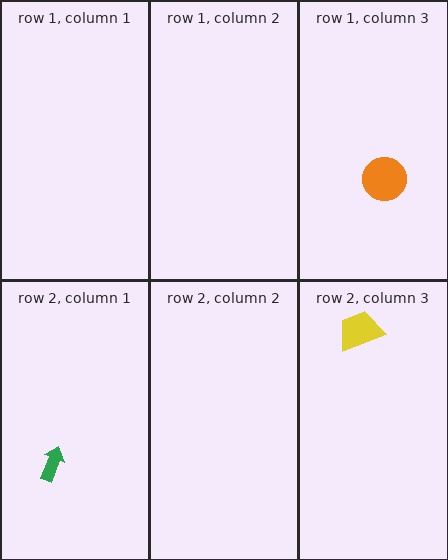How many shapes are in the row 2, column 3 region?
1.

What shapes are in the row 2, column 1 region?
The green arrow.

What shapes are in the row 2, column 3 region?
The yellow trapezoid.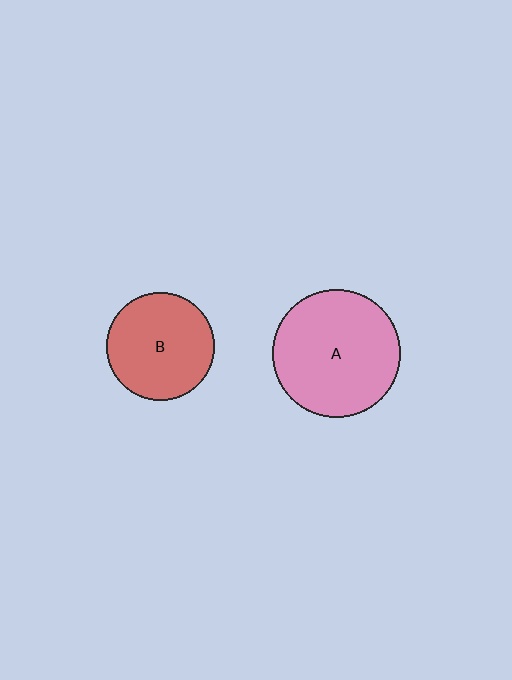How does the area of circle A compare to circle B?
Approximately 1.4 times.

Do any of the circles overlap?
No, none of the circles overlap.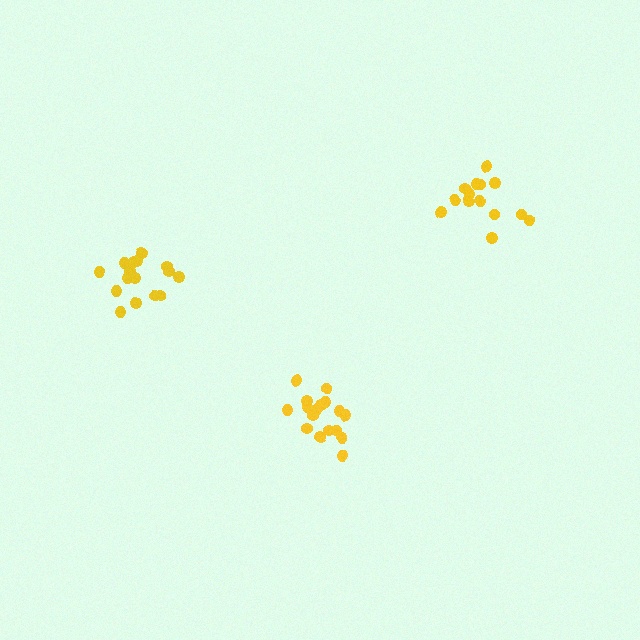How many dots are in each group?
Group 1: 16 dots, Group 2: 17 dots, Group 3: 14 dots (47 total).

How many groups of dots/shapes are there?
There are 3 groups.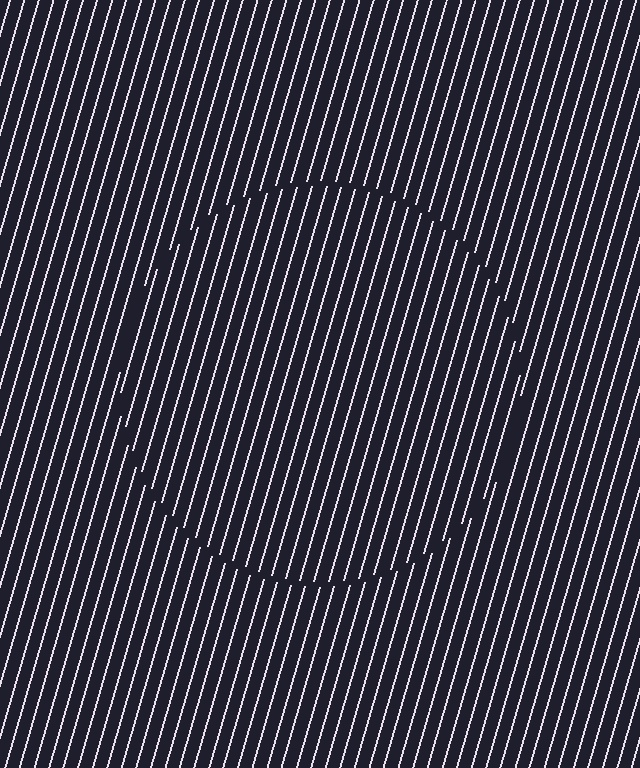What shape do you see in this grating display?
An illusory circle. The interior of the shape contains the same grating, shifted by half a period — the contour is defined by the phase discontinuity where line-ends from the inner and outer gratings abut.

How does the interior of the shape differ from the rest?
The interior of the shape contains the same grating, shifted by half a period — the contour is defined by the phase discontinuity where line-ends from the inner and outer gratings abut.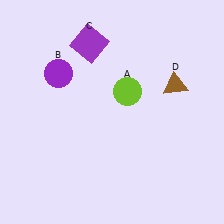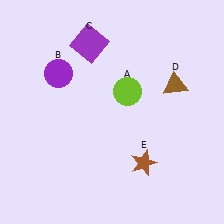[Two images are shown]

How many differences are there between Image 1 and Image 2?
There is 1 difference between the two images.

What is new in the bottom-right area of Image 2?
A brown star (E) was added in the bottom-right area of Image 2.